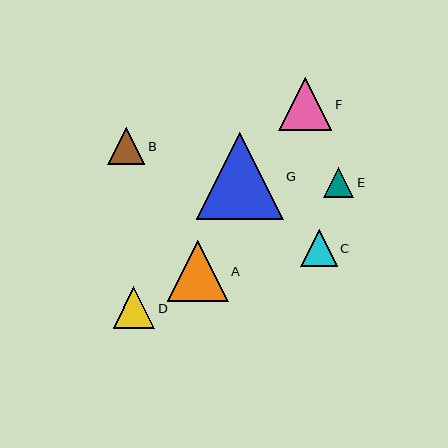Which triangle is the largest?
Triangle G is the largest with a size of approximately 87 pixels.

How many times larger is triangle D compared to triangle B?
Triangle D is approximately 1.1 times the size of triangle B.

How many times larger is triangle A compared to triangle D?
Triangle A is approximately 1.5 times the size of triangle D.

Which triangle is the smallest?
Triangle E is the smallest with a size of approximately 30 pixels.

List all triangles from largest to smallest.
From largest to smallest: G, A, F, D, B, C, E.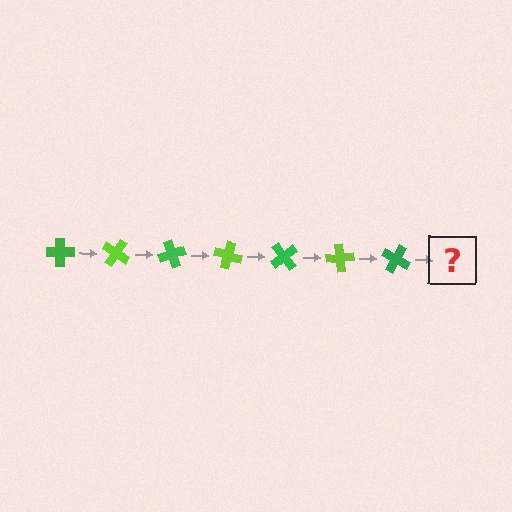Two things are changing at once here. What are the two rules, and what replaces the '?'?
The two rules are that it rotates 35 degrees each step and the color cycles through green and lime. The '?' should be a lime cross, rotated 245 degrees from the start.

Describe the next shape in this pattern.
It should be a lime cross, rotated 245 degrees from the start.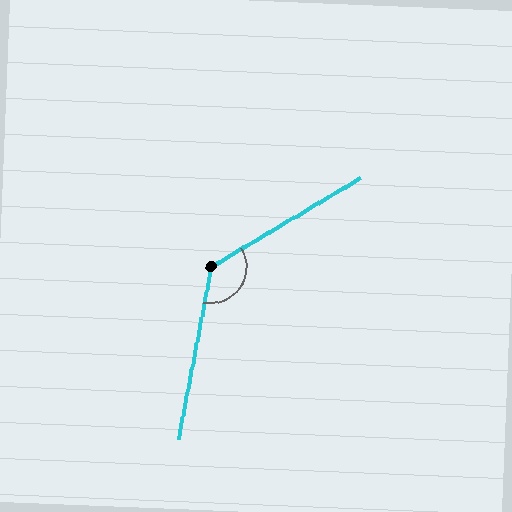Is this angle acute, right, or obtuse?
It is obtuse.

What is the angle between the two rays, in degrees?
Approximately 132 degrees.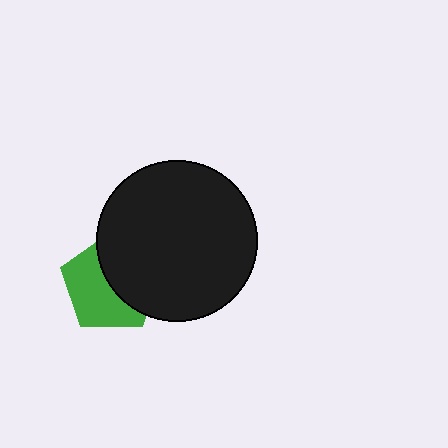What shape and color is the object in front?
The object in front is a black circle.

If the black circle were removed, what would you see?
You would see the complete green pentagon.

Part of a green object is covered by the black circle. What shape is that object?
It is a pentagon.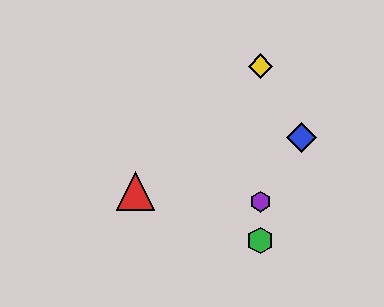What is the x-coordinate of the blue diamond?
The blue diamond is at x≈301.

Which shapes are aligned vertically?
The green hexagon, the yellow diamond, the purple hexagon are aligned vertically.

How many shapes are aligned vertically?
3 shapes (the green hexagon, the yellow diamond, the purple hexagon) are aligned vertically.